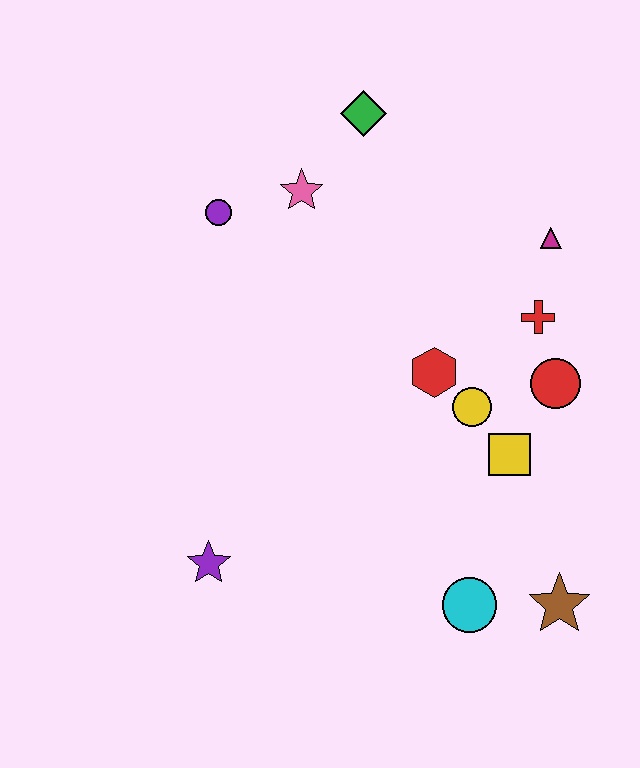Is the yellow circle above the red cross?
No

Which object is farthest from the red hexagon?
The purple star is farthest from the red hexagon.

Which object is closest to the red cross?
The red circle is closest to the red cross.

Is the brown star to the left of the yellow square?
No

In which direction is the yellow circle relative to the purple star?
The yellow circle is to the right of the purple star.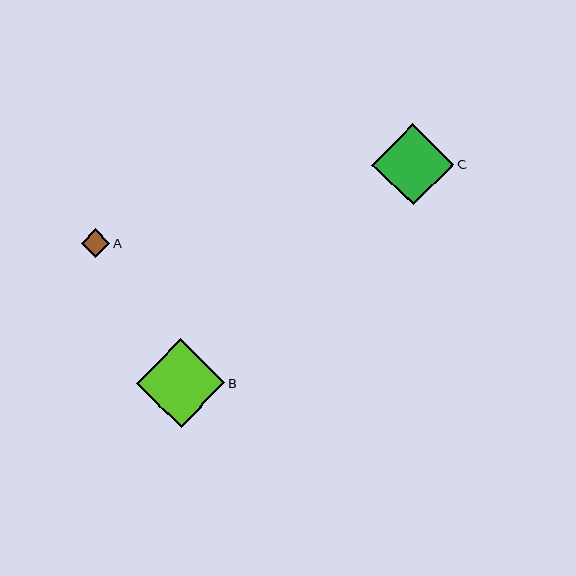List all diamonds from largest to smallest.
From largest to smallest: B, C, A.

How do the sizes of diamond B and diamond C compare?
Diamond B and diamond C are approximately the same size.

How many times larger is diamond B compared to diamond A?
Diamond B is approximately 3.1 times the size of diamond A.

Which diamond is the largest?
Diamond B is the largest with a size of approximately 89 pixels.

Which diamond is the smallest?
Diamond A is the smallest with a size of approximately 28 pixels.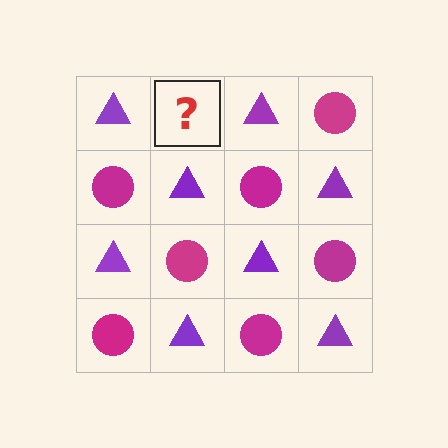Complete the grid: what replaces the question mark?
The question mark should be replaced with a magenta circle.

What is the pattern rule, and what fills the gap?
The rule is that it alternates purple triangle and magenta circle in a checkerboard pattern. The gap should be filled with a magenta circle.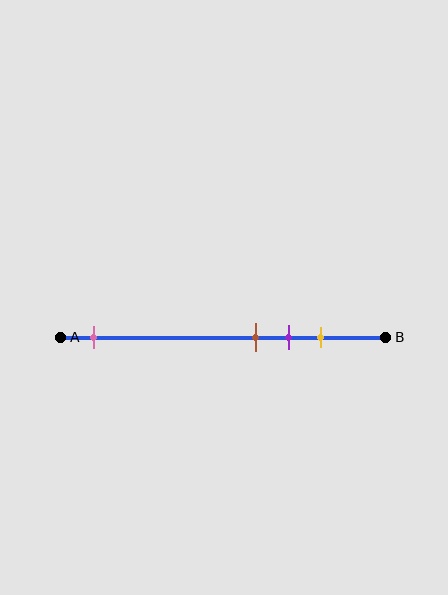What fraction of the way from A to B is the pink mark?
The pink mark is approximately 10% (0.1) of the way from A to B.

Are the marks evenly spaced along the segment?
No, the marks are not evenly spaced.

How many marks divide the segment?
There are 4 marks dividing the segment.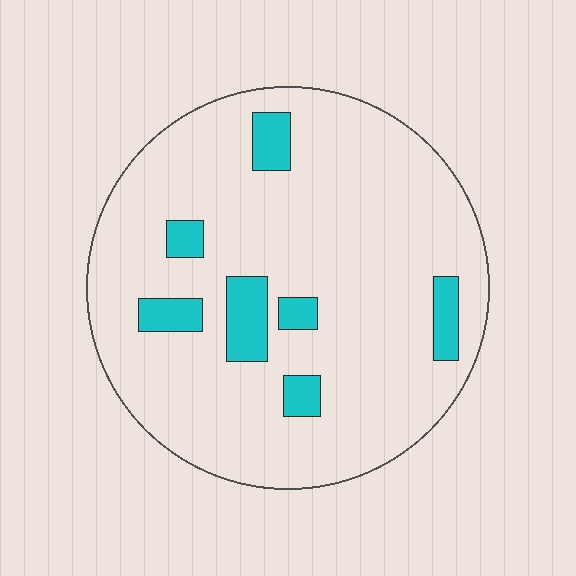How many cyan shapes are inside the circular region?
7.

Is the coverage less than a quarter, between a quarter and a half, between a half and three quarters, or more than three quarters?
Less than a quarter.